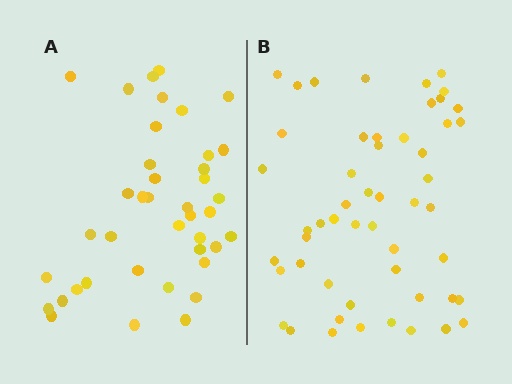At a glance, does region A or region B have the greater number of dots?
Region B (the right region) has more dots.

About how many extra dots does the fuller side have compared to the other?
Region B has roughly 12 or so more dots than region A.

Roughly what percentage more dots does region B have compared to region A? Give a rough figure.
About 30% more.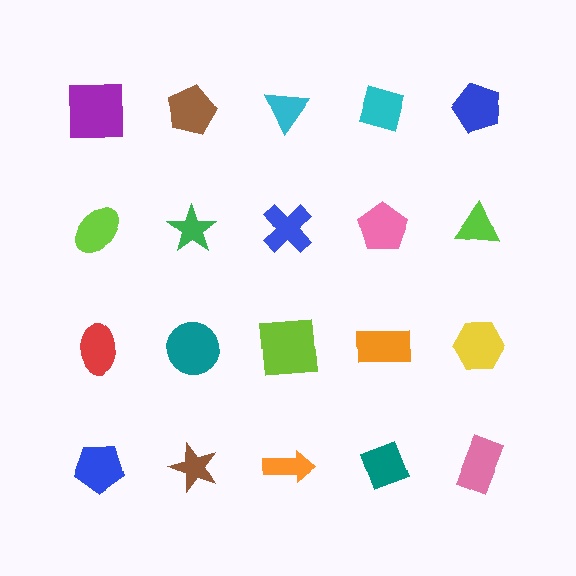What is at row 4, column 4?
A teal diamond.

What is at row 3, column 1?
A red ellipse.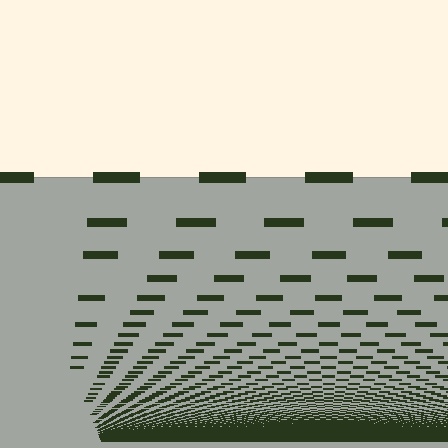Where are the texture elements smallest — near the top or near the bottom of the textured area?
Near the bottom.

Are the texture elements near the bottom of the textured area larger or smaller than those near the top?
Smaller. The gradient is inverted — elements near the bottom are smaller and denser.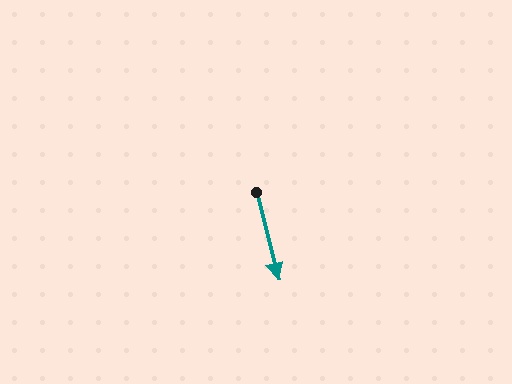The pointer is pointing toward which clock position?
Roughly 6 o'clock.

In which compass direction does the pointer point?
South.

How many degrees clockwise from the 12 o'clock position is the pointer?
Approximately 166 degrees.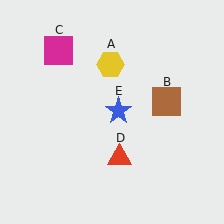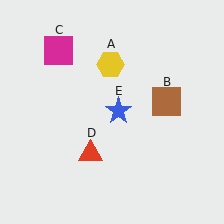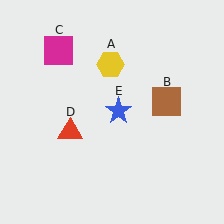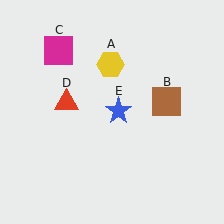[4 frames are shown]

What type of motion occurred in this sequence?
The red triangle (object D) rotated clockwise around the center of the scene.